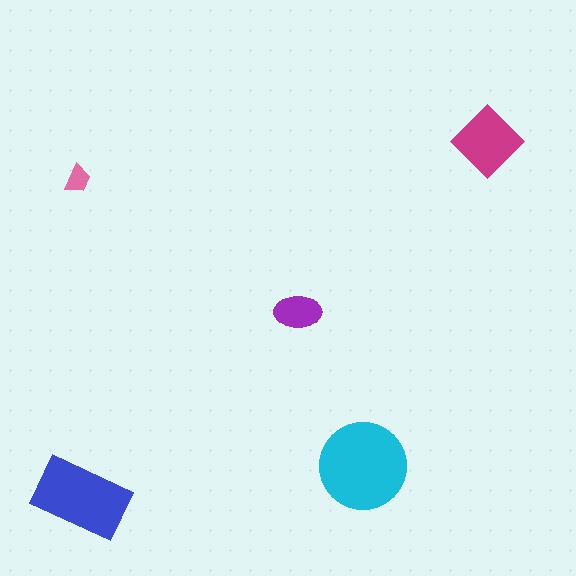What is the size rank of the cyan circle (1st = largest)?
1st.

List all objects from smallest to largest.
The pink trapezoid, the purple ellipse, the magenta diamond, the blue rectangle, the cyan circle.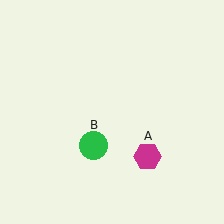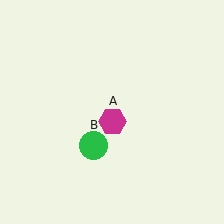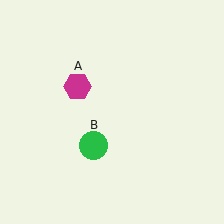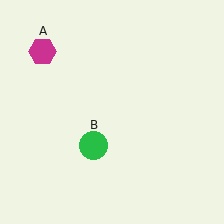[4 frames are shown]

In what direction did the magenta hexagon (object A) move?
The magenta hexagon (object A) moved up and to the left.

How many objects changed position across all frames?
1 object changed position: magenta hexagon (object A).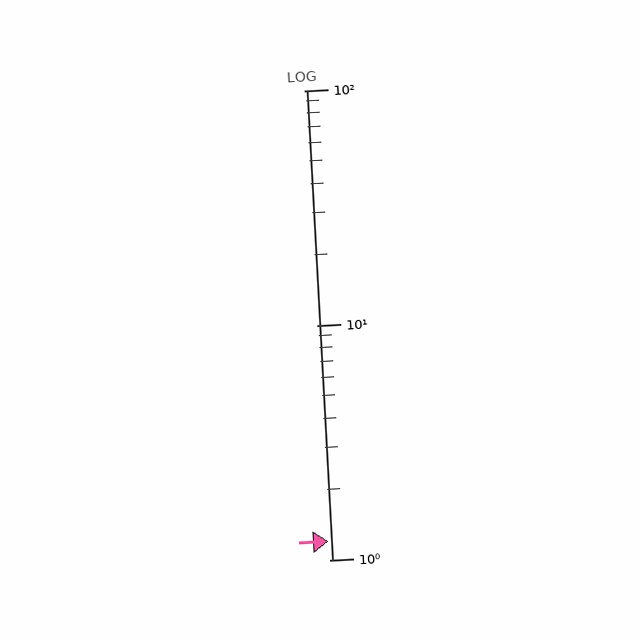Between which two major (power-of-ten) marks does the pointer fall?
The pointer is between 1 and 10.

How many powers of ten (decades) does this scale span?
The scale spans 2 decades, from 1 to 100.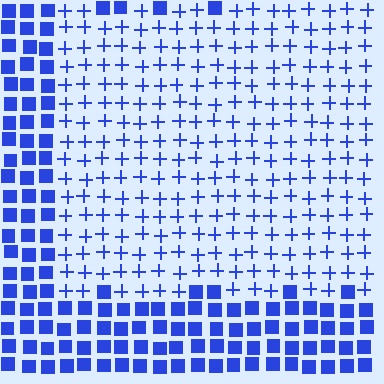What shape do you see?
I see a rectangle.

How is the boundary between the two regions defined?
The boundary is defined by a change in element shape: plus signs inside vs. squares outside. All elements share the same color and spacing.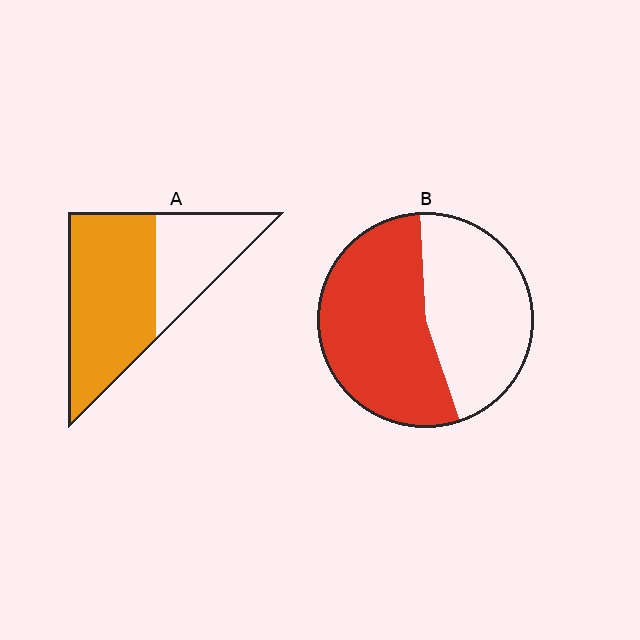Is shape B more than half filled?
Yes.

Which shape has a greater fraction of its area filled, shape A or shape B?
Shape A.